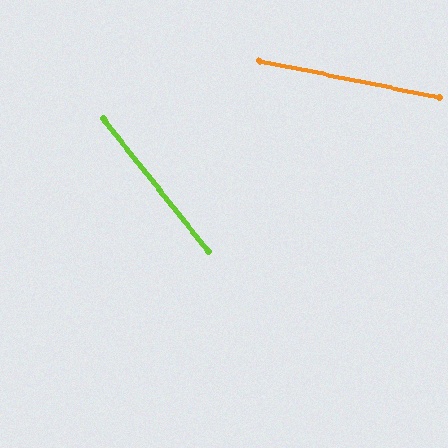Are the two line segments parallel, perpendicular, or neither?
Neither parallel nor perpendicular — they differ by about 40°.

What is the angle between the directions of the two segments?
Approximately 40 degrees.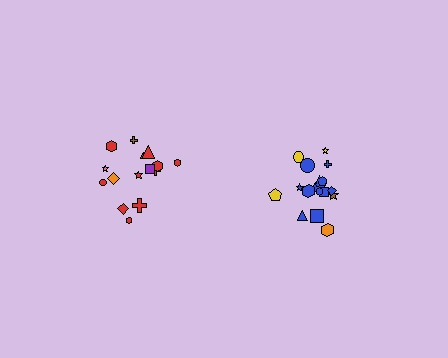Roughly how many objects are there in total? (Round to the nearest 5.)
Roughly 35 objects in total.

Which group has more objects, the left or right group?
The right group.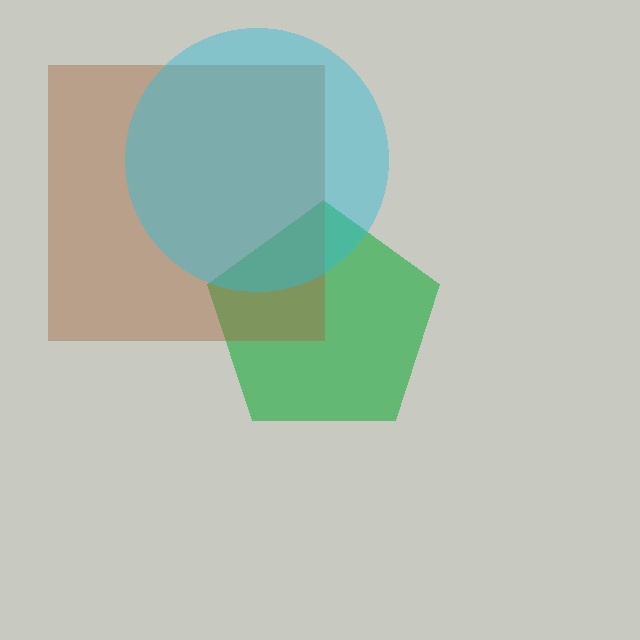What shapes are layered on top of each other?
The layered shapes are: a green pentagon, a brown square, a cyan circle.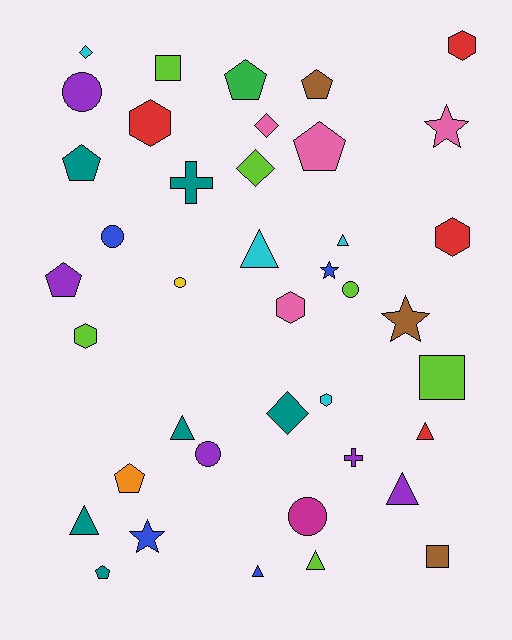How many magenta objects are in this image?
There is 1 magenta object.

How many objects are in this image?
There are 40 objects.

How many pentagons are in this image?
There are 7 pentagons.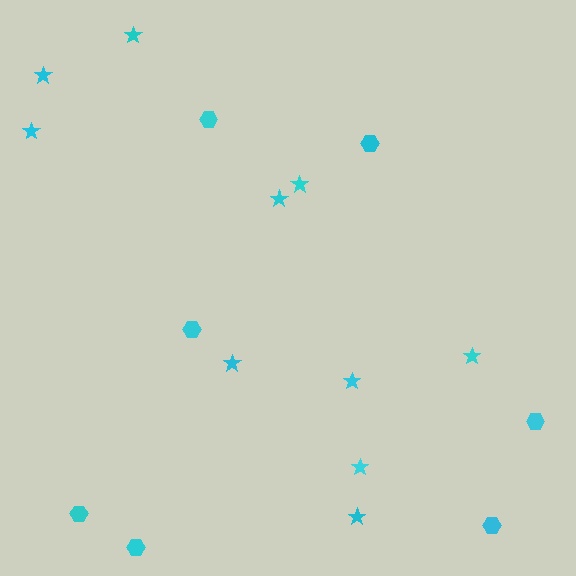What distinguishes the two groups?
There are 2 groups: one group of hexagons (7) and one group of stars (10).